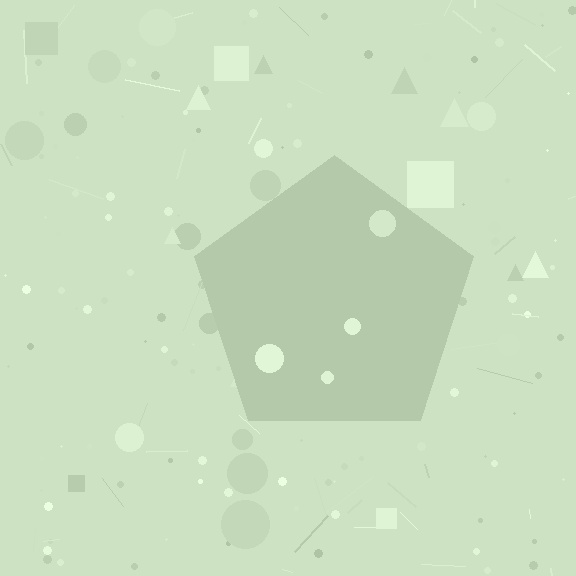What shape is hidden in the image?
A pentagon is hidden in the image.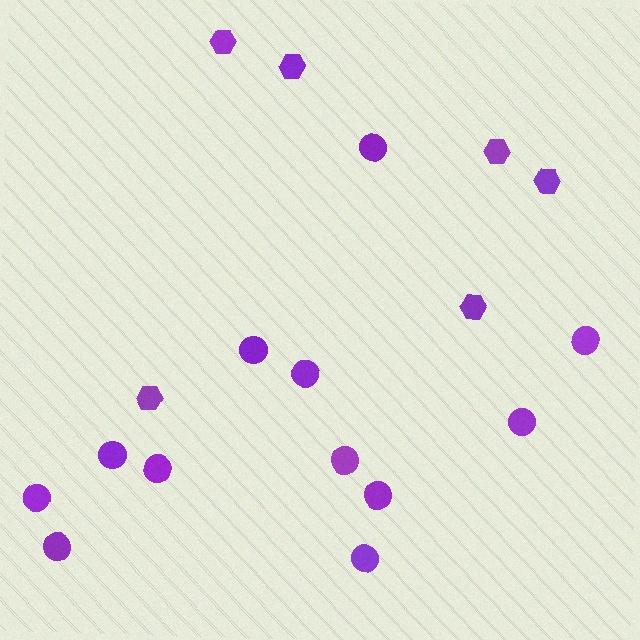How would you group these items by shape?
There are 2 groups: one group of circles (12) and one group of hexagons (6).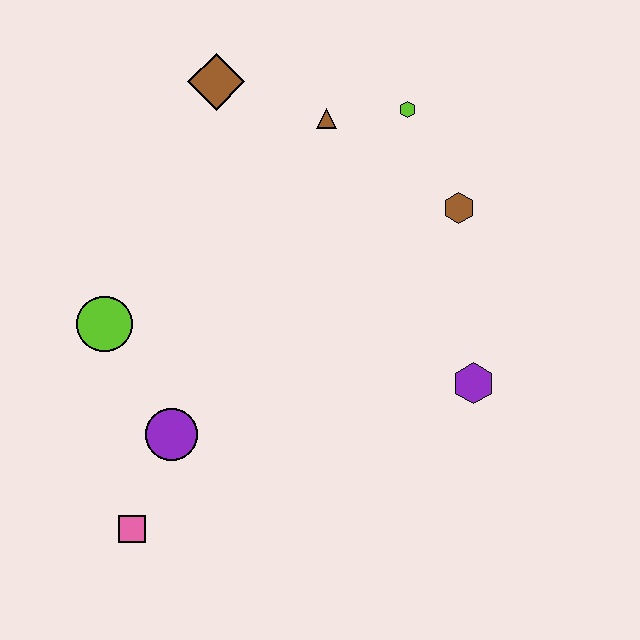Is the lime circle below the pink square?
No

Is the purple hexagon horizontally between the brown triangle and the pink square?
No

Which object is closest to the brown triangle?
The lime hexagon is closest to the brown triangle.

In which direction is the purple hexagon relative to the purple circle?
The purple hexagon is to the right of the purple circle.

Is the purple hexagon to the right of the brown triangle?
Yes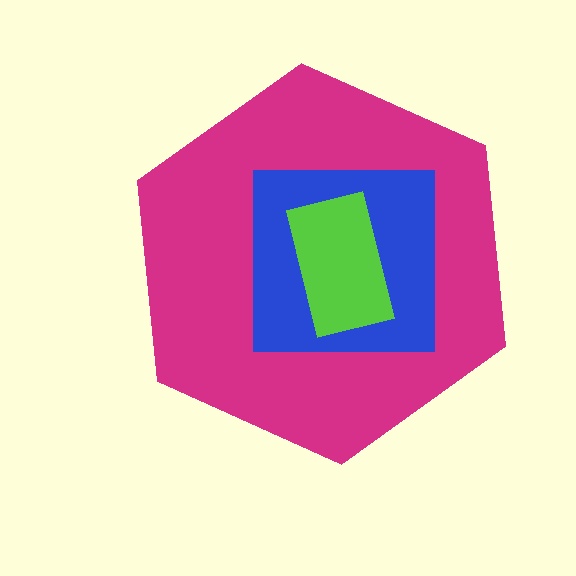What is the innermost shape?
The lime rectangle.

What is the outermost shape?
The magenta hexagon.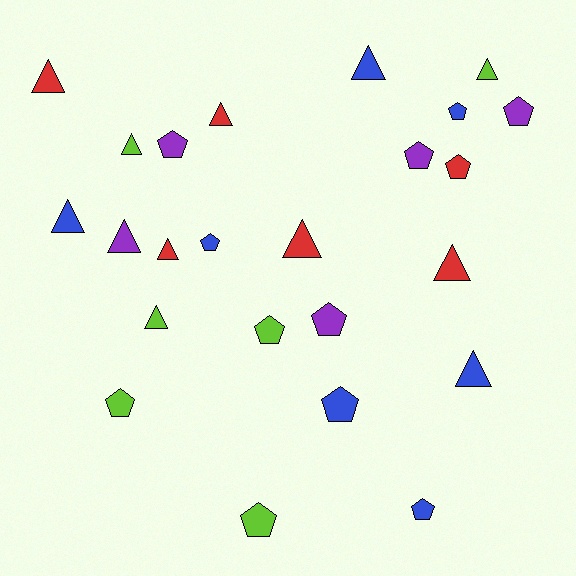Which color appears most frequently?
Blue, with 7 objects.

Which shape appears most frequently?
Triangle, with 12 objects.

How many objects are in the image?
There are 24 objects.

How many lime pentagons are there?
There are 3 lime pentagons.